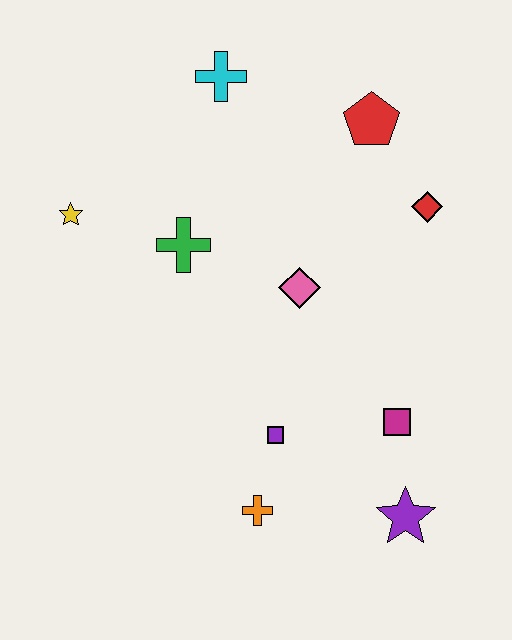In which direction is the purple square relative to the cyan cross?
The purple square is below the cyan cross.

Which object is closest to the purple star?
The magenta square is closest to the purple star.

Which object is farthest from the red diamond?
The yellow star is farthest from the red diamond.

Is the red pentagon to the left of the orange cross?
No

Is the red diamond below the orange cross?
No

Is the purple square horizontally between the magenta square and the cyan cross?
Yes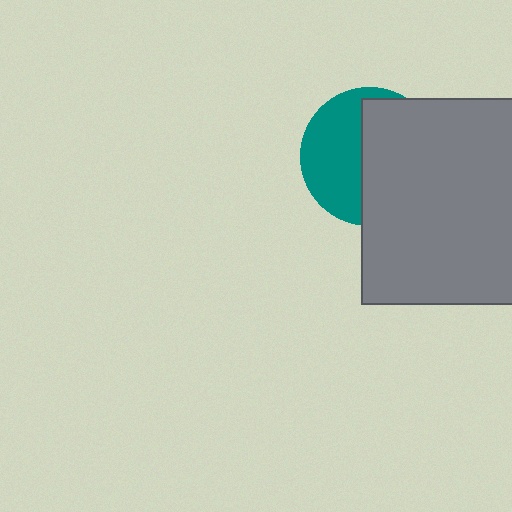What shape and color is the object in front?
The object in front is a gray square.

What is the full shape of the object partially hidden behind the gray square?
The partially hidden object is a teal circle.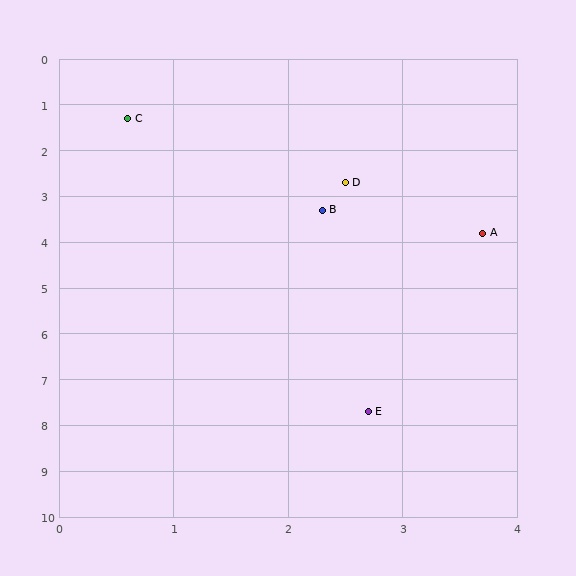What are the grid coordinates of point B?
Point B is at approximately (2.3, 3.3).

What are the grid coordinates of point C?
Point C is at approximately (0.6, 1.3).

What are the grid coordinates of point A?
Point A is at approximately (3.7, 3.8).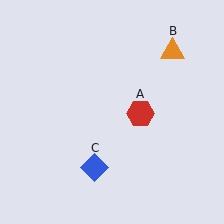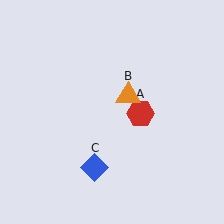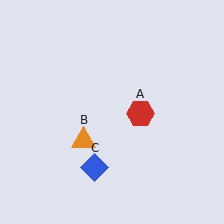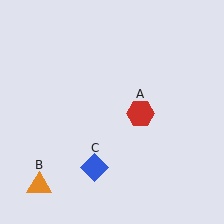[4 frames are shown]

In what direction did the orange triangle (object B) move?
The orange triangle (object B) moved down and to the left.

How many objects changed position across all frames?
1 object changed position: orange triangle (object B).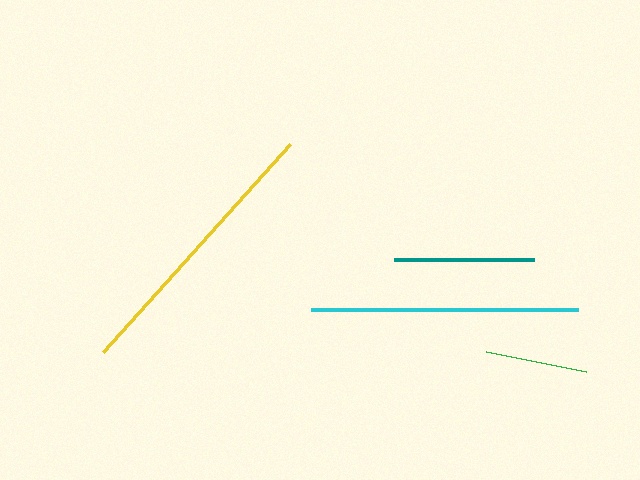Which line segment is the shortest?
The green line is the shortest at approximately 102 pixels.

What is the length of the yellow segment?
The yellow segment is approximately 280 pixels long.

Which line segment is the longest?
The yellow line is the longest at approximately 280 pixels.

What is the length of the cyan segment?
The cyan segment is approximately 267 pixels long.